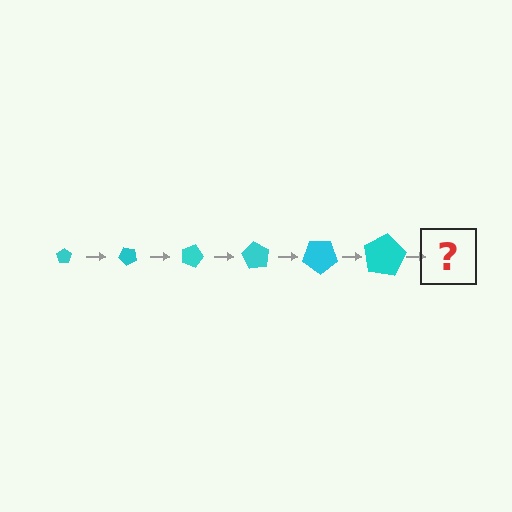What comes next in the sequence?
The next element should be a pentagon, larger than the previous one and rotated 270 degrees from the start.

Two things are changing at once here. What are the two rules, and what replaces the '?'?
The two rules are that the pentagon grows larger each step and it rotates 45 degrees each step. The '?' should be a pentagon, larger than the previous one and rotated 270 degrees from the start.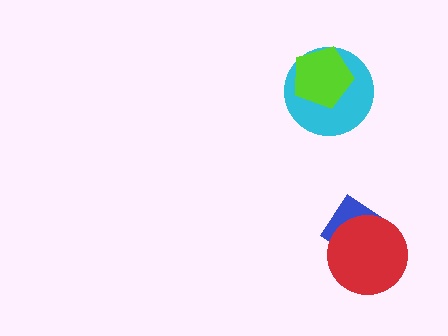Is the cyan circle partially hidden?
Yes, it is partially covered by another shape.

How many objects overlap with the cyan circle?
1 object overlaps with the cyan circle.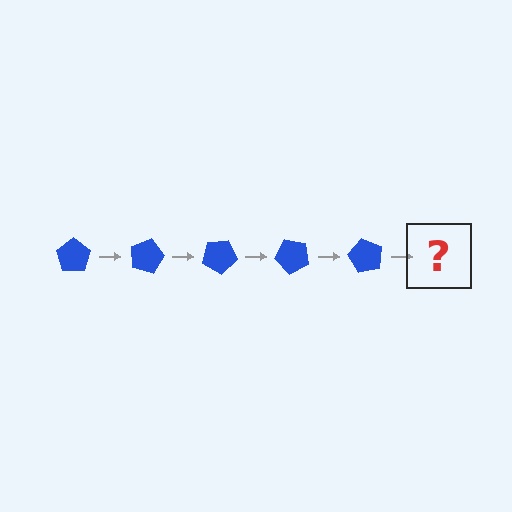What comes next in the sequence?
The next element should be a blue pentagon rotated 75 degrees.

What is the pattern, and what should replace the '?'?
The pattern is that the pentagon rotates 15 degrees each step. The '?' should be a blue pentagon rotated 75 degrees.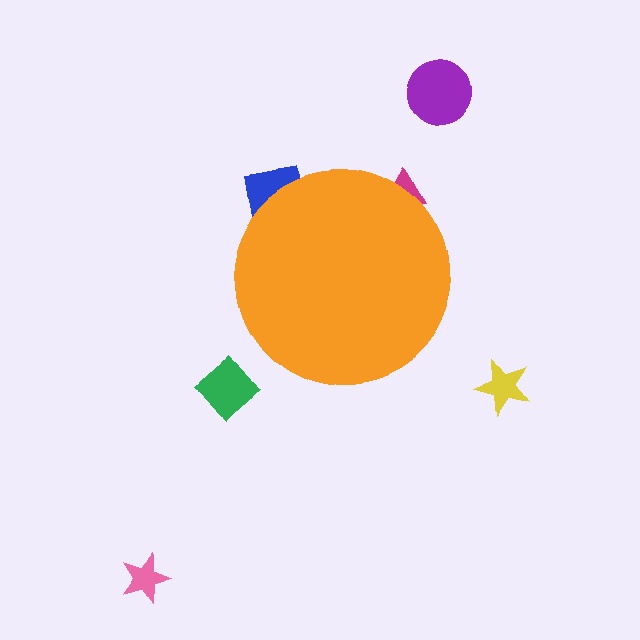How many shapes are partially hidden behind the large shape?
2 shapes are partially hidden.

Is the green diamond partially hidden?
No, the green diamond is fully visible.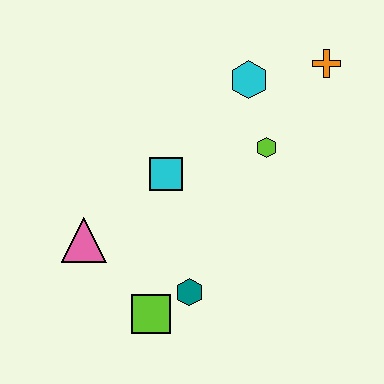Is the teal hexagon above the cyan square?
No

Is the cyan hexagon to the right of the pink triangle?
Yes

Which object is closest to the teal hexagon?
The lime square is closest to the teal hexagon.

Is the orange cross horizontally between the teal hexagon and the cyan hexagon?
No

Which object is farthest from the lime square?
The orange cross is farthest from the lime square.